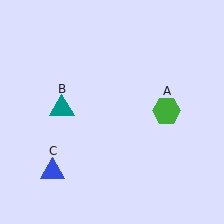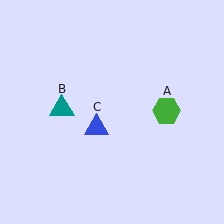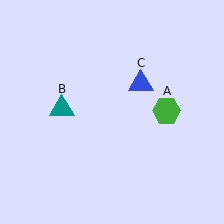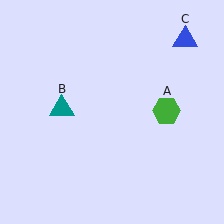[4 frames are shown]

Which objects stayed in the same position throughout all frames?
Green hexagon (object A) and teal triangle (object B) remained stationary.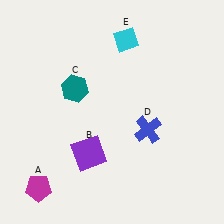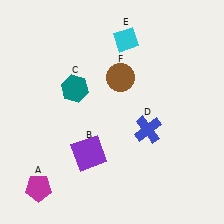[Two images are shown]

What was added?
A brown circle (F) was added in Image 2.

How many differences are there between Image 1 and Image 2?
There is 1 difference between the two images.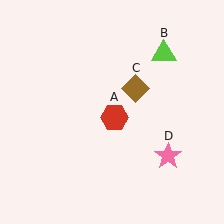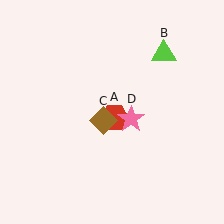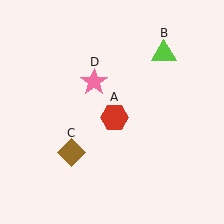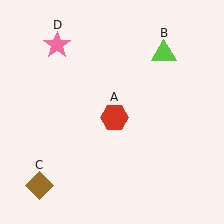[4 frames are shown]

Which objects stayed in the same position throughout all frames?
Red hexagon (object A) and lime triangle (object B) remained stationary.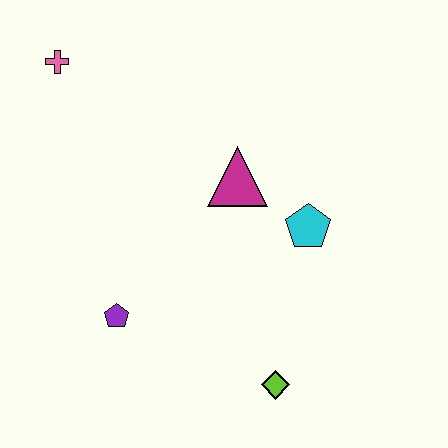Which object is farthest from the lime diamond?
The pink cross is farthest from the lime diamond.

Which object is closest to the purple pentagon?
The lime diamond is closest to the purple pentagon.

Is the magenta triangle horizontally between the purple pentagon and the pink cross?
No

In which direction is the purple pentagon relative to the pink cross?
The purple pentagon is below the pink cross.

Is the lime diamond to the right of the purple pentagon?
Yes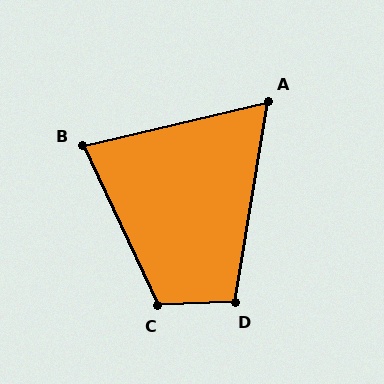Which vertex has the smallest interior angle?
A, at approximately 67 degrees.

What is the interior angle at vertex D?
Approximately 102 degrees (obtuse).